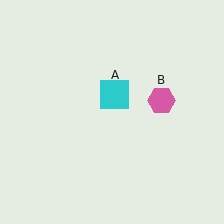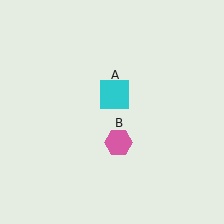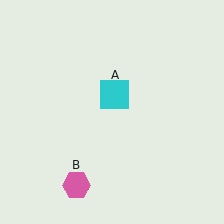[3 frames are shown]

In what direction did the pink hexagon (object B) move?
The pink hexagon (object B) moved down and to the left.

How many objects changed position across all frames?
1 object changed position: pink hexagon (object B).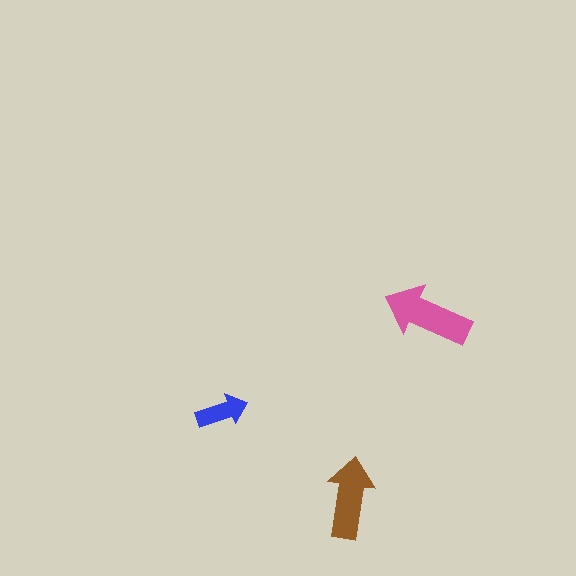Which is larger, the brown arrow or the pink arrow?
The pink one.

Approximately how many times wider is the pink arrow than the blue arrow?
About 1.5 times wider.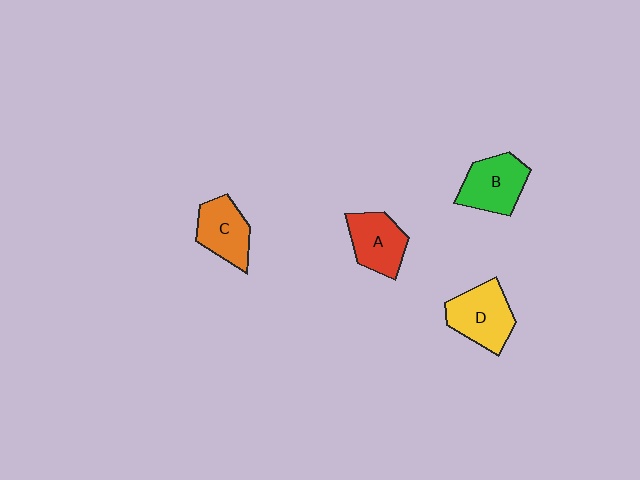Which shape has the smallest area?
Shape C (orange).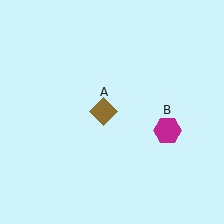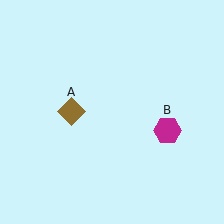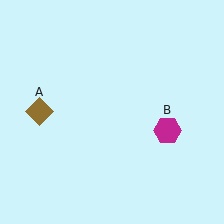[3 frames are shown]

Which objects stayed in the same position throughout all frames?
Magenta hexagon (object B) remained stationary.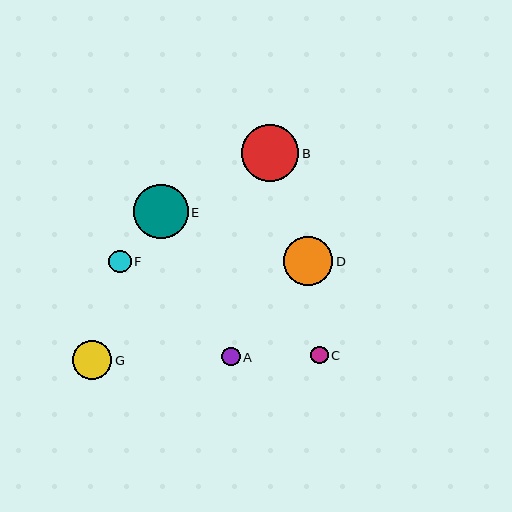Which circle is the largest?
Circle B is the largest with a size of approximately 57 pixels.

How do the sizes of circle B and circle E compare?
Circle B and circle E are approximately the same size.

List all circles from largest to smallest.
From largest to smallest: B, E, D, G, F, A, C.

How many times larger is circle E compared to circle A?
Circle E is approximately 2.9 times the size of circle A.